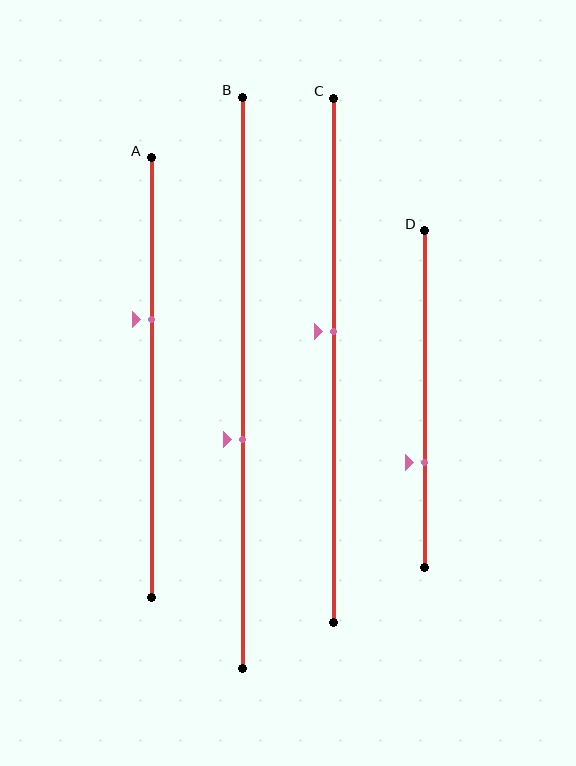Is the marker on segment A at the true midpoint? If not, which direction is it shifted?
No, the marker on segment A is shifted upward by about 13% of the segment length.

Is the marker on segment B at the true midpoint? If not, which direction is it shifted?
No, the marker on segment B is shifted downward by about 10% of the segment length.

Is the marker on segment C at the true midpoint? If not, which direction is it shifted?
No, the marker on segment C is shifted upward by about 5% of the segment length.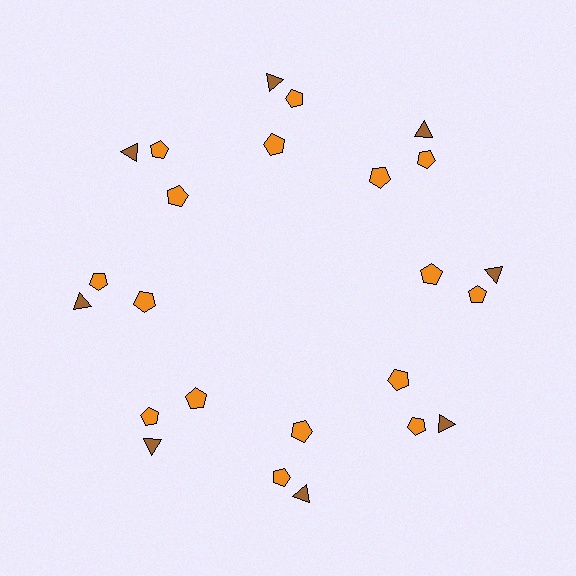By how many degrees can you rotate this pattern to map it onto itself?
The pattern maps onto itself every 45 degrees of rotation.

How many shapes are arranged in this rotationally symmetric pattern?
There are 24 shapes, arranged in 8 groups of 3.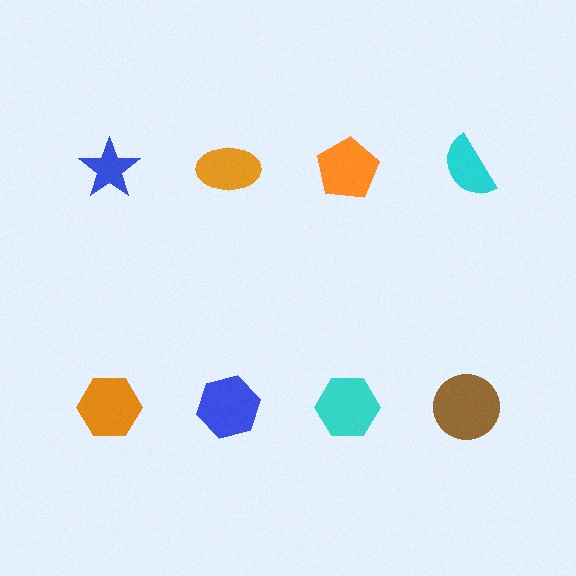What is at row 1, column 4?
A cyan semicircle.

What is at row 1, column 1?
A blue star.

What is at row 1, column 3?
An orange pentagon.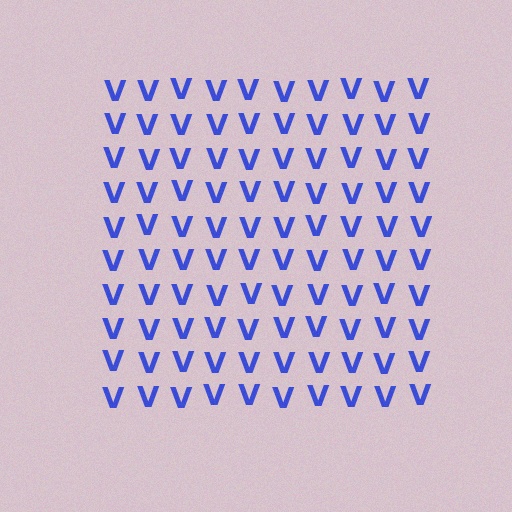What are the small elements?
The small elements are letter V's.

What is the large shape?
The large shape is a square.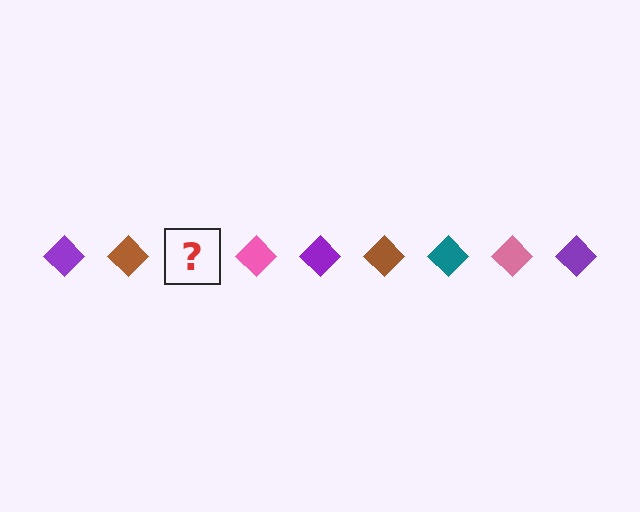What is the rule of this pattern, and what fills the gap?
The rule is that the pattern cycles through purple, brown, teal, pink diamonds. The gap should be filled with a teal diamond.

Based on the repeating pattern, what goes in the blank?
The blank should be a teal diamond.